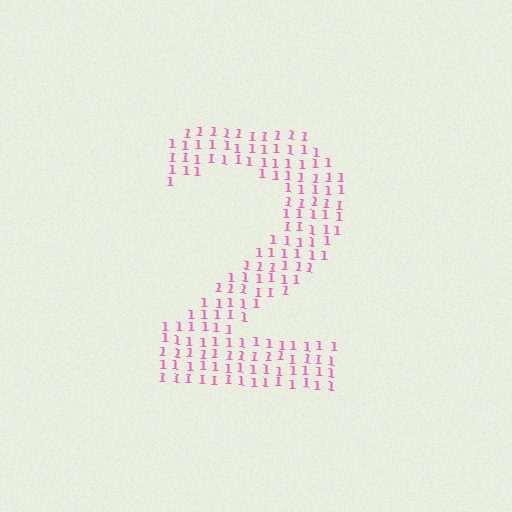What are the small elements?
The small elements are digit 1's.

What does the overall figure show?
The overall figure shows the digit 2.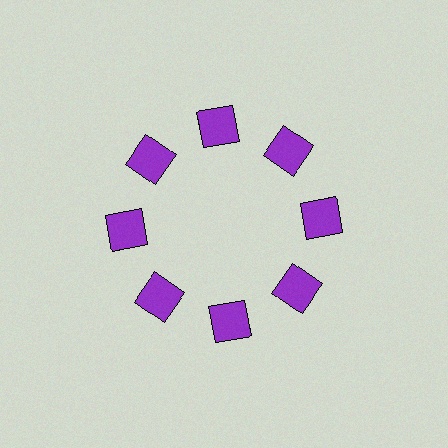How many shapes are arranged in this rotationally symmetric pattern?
There are 8 shapes, arranged in 8 groups of 1.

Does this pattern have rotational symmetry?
Yes, this pattern has 8-fold rotational symmetry. It looks the same after rotating 45 degrees around the center.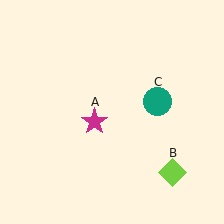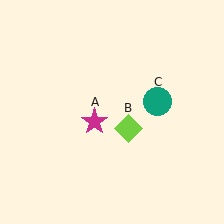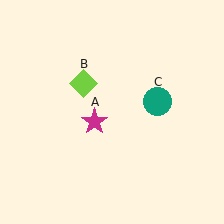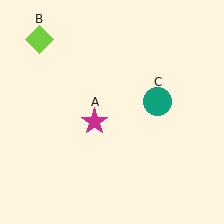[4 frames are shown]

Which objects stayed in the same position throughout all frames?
Magenta star (object A) and teal circle (object C) remained stationary.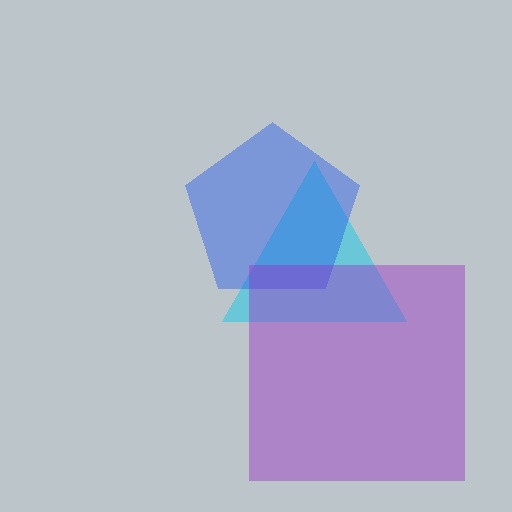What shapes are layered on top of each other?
The layered shapes are: a cyan triangle, a blue pentagon, a purple square.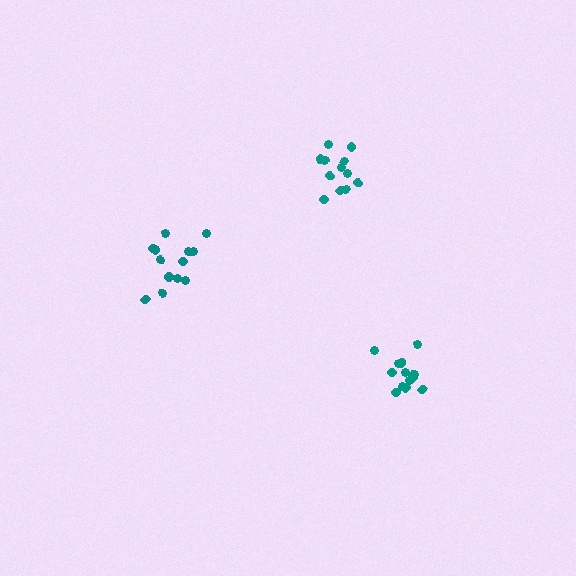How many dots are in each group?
Group 1: 13 dots, Group 2: 14 dots, Group 3: 12 dots (39 total).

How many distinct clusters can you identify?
There are 3 distinct clusters.